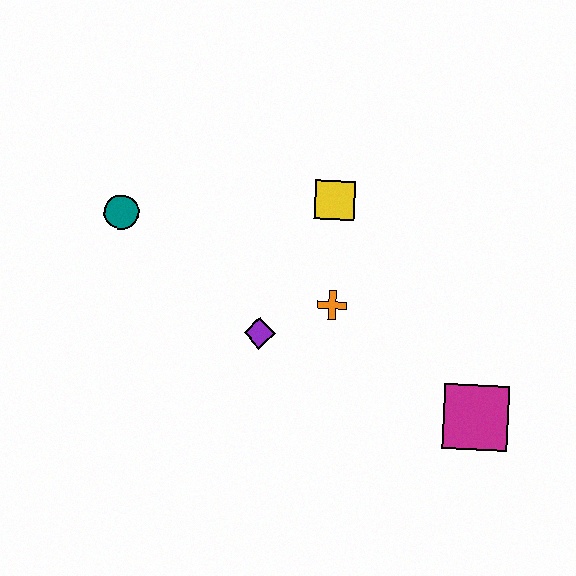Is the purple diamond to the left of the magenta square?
Yes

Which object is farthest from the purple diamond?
The magenta square is farthest from the purple diamond.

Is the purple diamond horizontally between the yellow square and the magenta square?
No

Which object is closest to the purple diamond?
The orange cross is closest to the purple diamond.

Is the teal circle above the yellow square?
No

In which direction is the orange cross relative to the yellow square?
The orange cross is below the yellow square.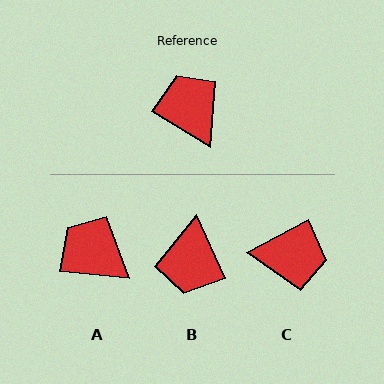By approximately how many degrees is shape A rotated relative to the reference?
Approximately 25 degrees counter-clockwise.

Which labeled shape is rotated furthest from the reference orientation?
B, about 145 degrees away.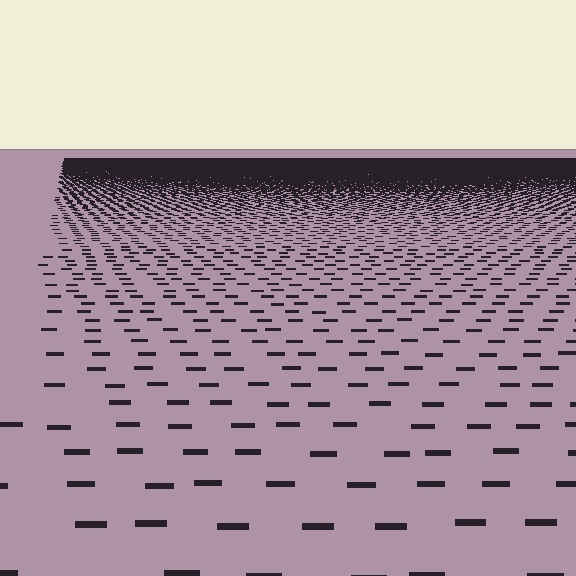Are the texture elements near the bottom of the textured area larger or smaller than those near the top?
Larger. Near the bottom, elements are closer to the viewer and appear at a bigger on-screen size.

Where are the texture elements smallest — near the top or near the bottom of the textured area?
Near the top.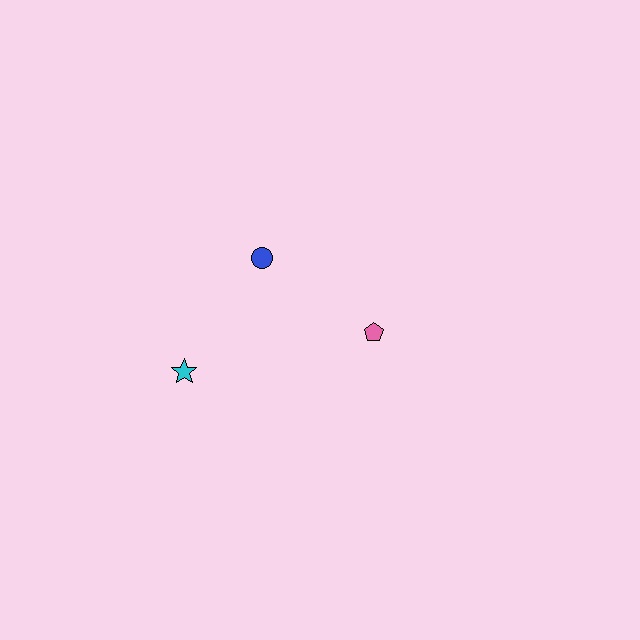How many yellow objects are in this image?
There are no yellow objects.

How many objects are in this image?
There are 3 objects.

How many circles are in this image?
There is 1 circle.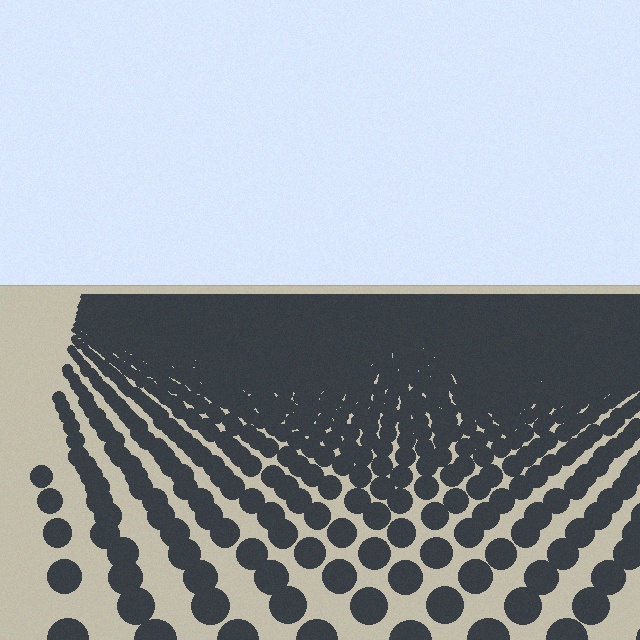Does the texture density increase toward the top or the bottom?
Density increases toward the top.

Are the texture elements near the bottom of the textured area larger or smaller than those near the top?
Larger. Near the bottom, elements are closer to the viewer and appear at a bigger on-screen size.